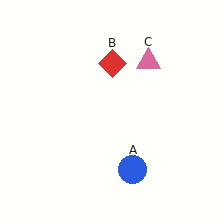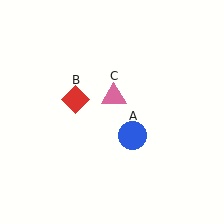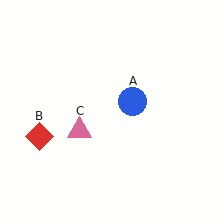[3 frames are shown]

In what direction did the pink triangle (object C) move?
The pink triangle (object C) moved down and to the left.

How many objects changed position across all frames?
3 objects changed position: blue circle (object A), red diamond (object B), pink triangle (object C).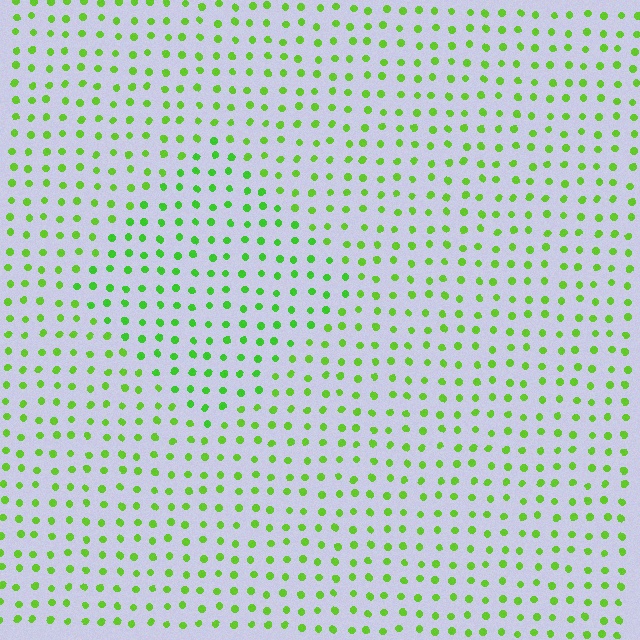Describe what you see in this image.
The image is filled with small lime elements in a uniform arrangement. A diamond-shaped region is visible where the elements are tinted to a slightly different hue, forming a subtle color boundary.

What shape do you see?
I see a diamond.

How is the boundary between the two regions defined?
The boundary is defined purely by a slight shift in hue (about 16 degrees). Spacing, size, and orientation are identical on both sides.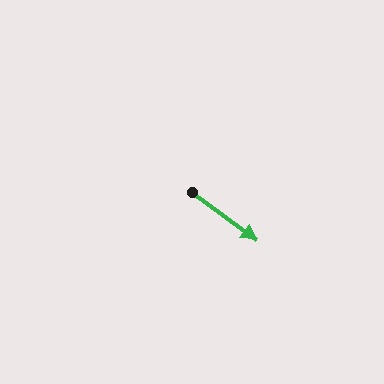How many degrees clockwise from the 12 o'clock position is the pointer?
Approximately 126 degrees.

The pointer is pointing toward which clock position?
Roughly 4 o'clock.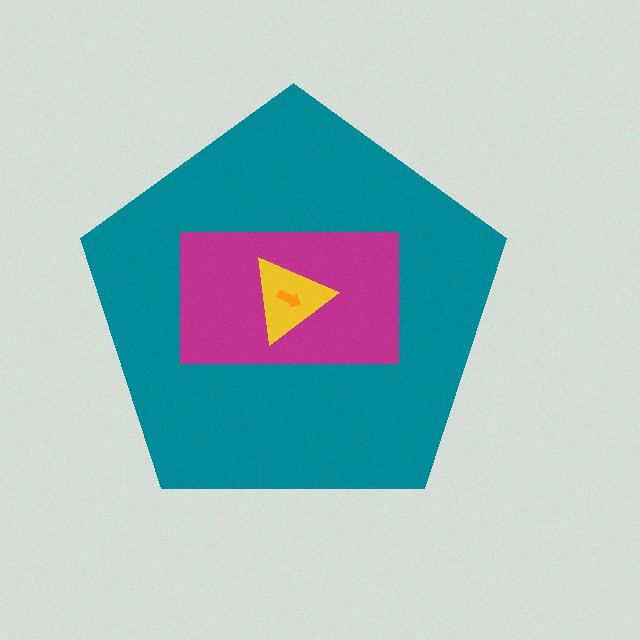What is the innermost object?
The orange arrow.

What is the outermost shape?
The teal pentagon.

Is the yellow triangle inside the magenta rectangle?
Yes.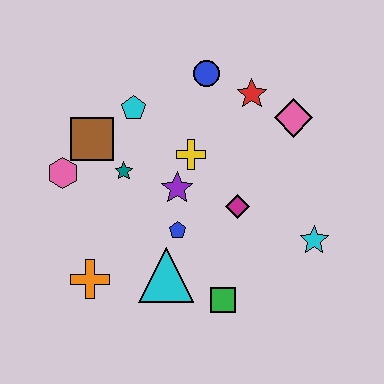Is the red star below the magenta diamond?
No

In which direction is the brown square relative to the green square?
The brown square is above the green square.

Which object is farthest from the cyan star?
The pink hexagon is farthest from the cyan star.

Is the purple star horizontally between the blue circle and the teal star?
Yes